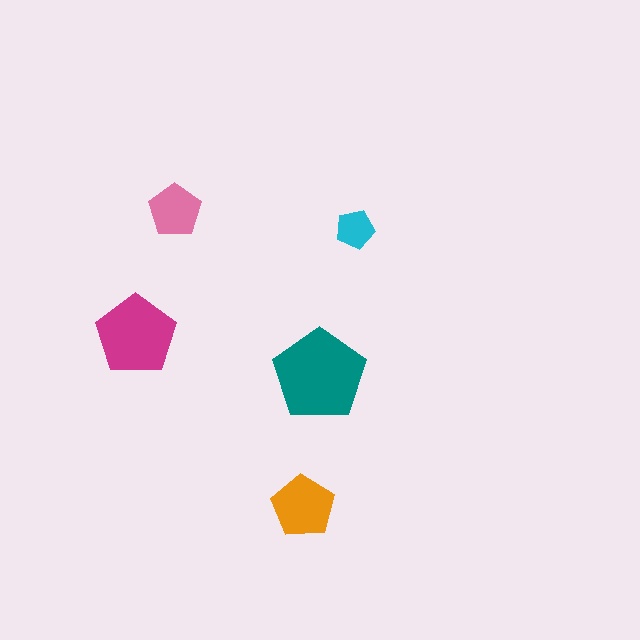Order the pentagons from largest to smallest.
the teal one, the magenta one, the orange one, the pink one, the cyan one.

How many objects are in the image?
There are 5 objects in the image.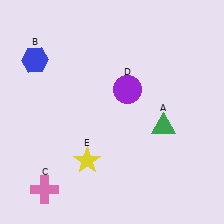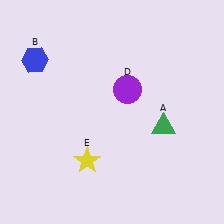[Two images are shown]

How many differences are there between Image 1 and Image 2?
There is 1 difference between the two images.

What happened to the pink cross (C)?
The pink cross (C) was removed in Image 2. It was in the bottom-left area of Image 1.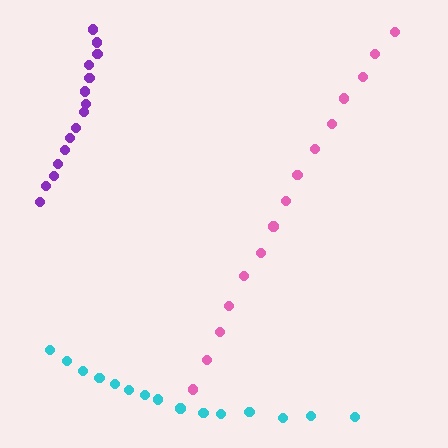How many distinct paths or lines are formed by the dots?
There are 3 distinct paths.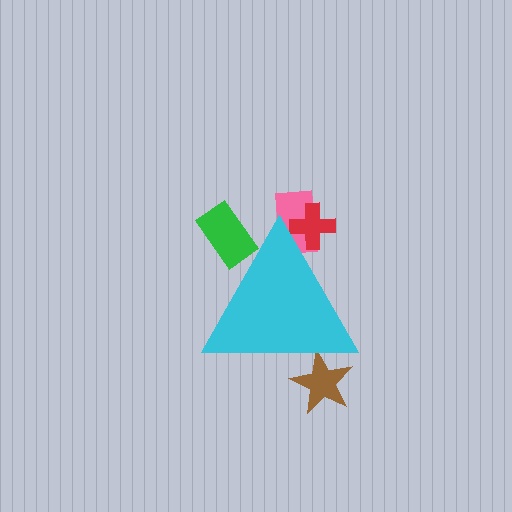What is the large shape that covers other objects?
A cyan triangle.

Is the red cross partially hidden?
Yes, the red cross is partially hidden behind the cyan triangle.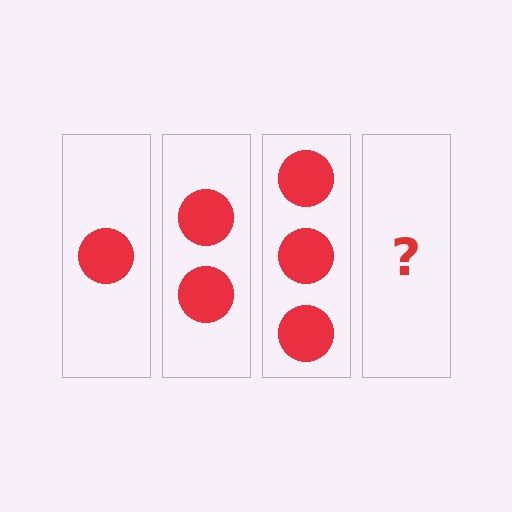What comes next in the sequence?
The next element should be 4 circles.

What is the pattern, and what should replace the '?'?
The pattern is that each step adds one more circle. The '?' should be 4 circles.